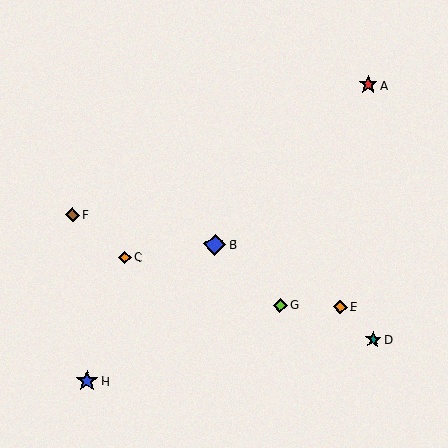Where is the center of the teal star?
The center of the teal star is at (373, 340).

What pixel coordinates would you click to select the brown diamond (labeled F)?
Click at (72, 215) to select the brown diamond F.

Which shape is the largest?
The blue diamond (labeled B) is the largest.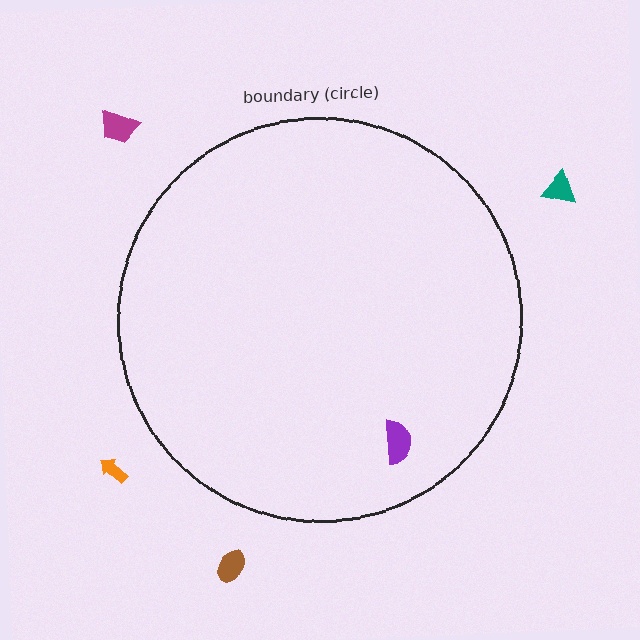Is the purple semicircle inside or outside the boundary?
Inside.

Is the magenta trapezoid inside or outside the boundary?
Outside.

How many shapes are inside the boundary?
1 inside, 4 outside.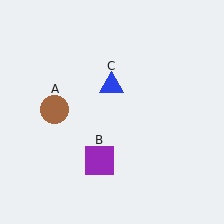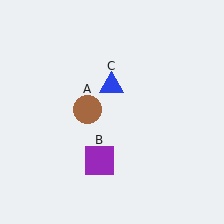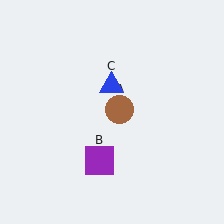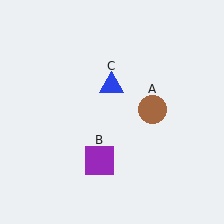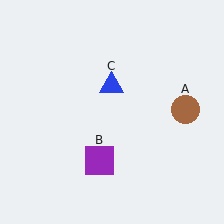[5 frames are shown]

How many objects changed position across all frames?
1 object changed position: brown circle (object A).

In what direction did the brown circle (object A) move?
The brown circle (object A) moved right.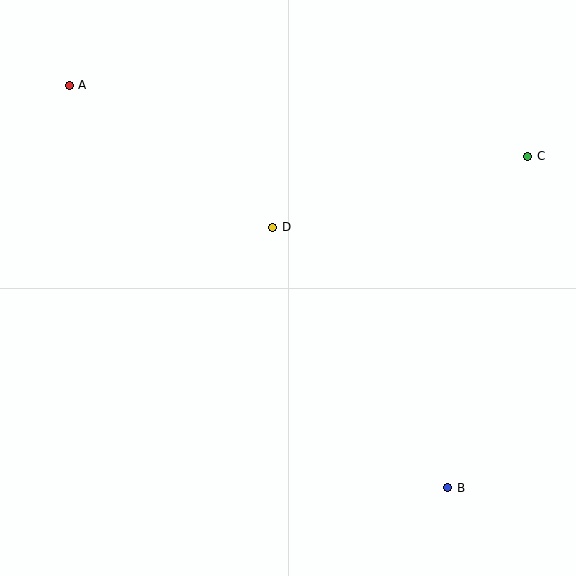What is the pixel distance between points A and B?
The distance between A and B is 552 pixels.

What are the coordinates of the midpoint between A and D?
The midpoint between A and D is at (171, 156).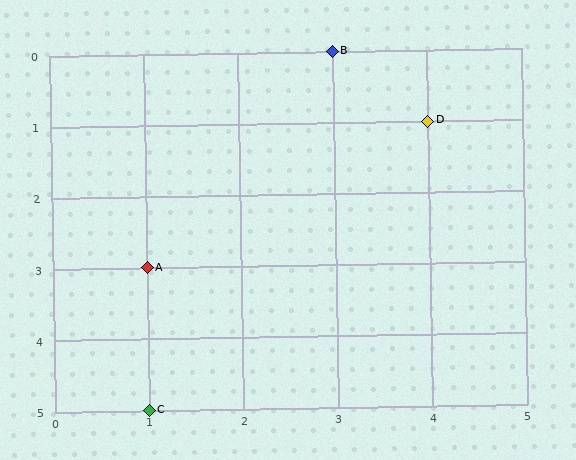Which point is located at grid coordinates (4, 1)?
Point D is at (4, 1).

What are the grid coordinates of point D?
Point D is at grid coordinates (4, 1).